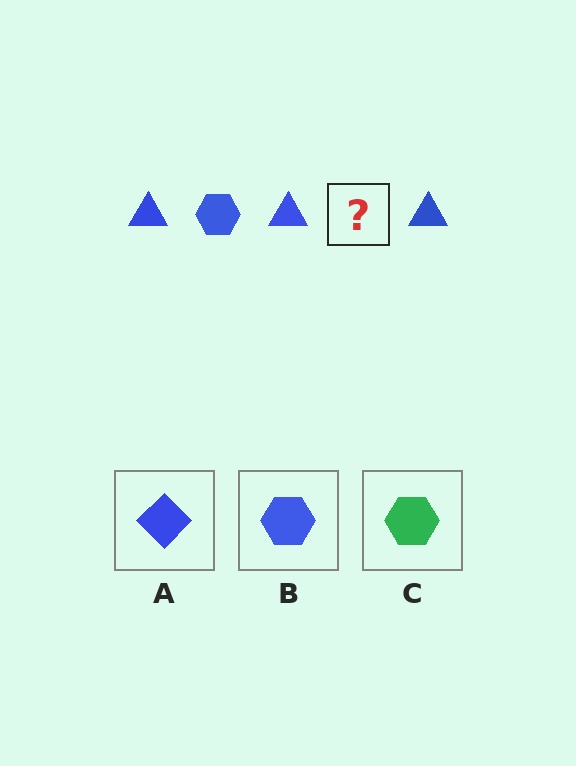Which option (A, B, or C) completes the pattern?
B.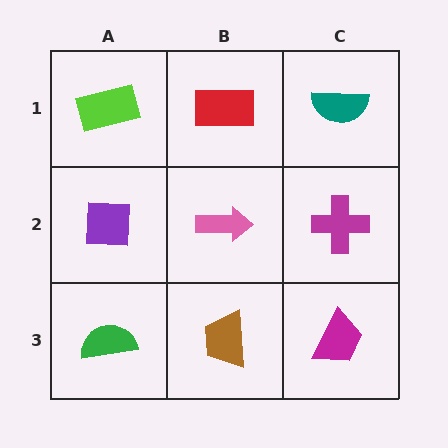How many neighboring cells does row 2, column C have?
3.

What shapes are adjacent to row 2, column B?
A red rectangle (row 1, column B), a brown trapezoid (row 3, column B), a purple square (row 2, column A), a magenta cross (row 2, column C).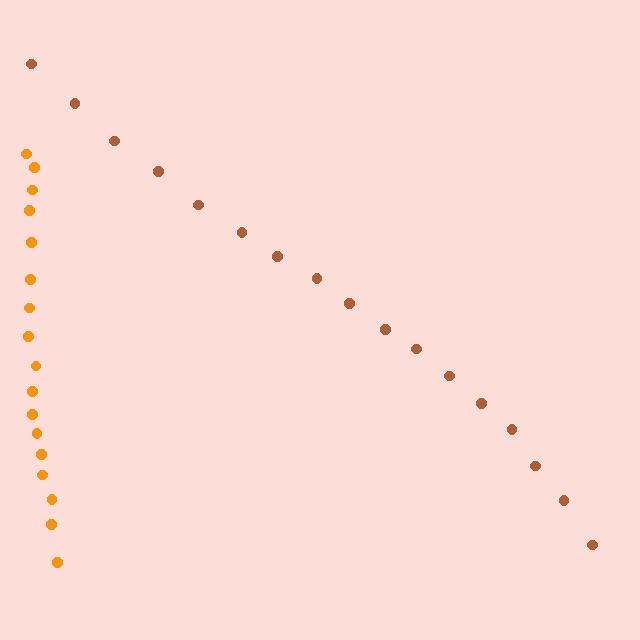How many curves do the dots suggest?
There are 2 distinct paths.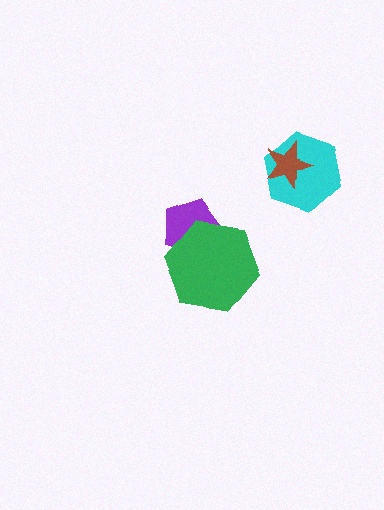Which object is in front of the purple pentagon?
The green hexagon is in front of the purple pentagon.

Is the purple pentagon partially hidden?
Yes, it is partially covered by another shape.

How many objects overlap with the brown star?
1 object overlaps with the brown star.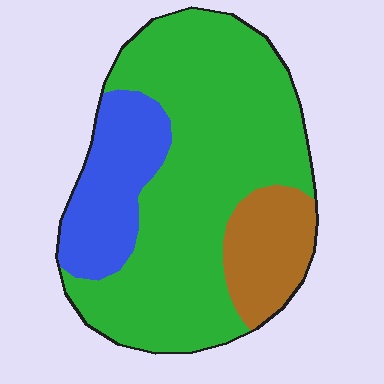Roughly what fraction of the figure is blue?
Blue takes up about one fifth (1/5) of the figure.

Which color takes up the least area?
Brown, at roughly 15%.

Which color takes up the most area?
Green, at roughly 65%.